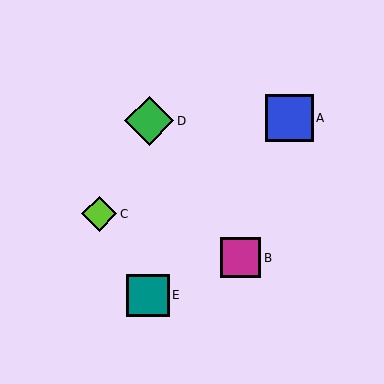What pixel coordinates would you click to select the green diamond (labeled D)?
Click at (149, 121) to select the green diamond D.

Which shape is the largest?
The green diamond (labeled D) is the largest.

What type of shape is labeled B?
Shape B is a magenta square.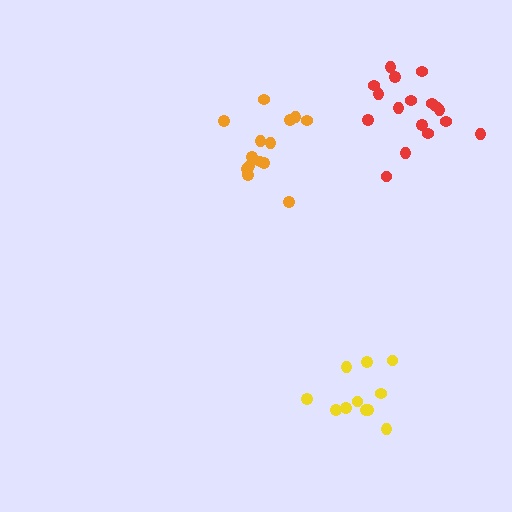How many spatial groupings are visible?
There are 3 spatial groupings.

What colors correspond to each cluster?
The clusters are colored: orange, yellow, red.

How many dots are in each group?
Group 1: 14 dots, Group 2: 11 dots, Group 3: 17 dots (42 total).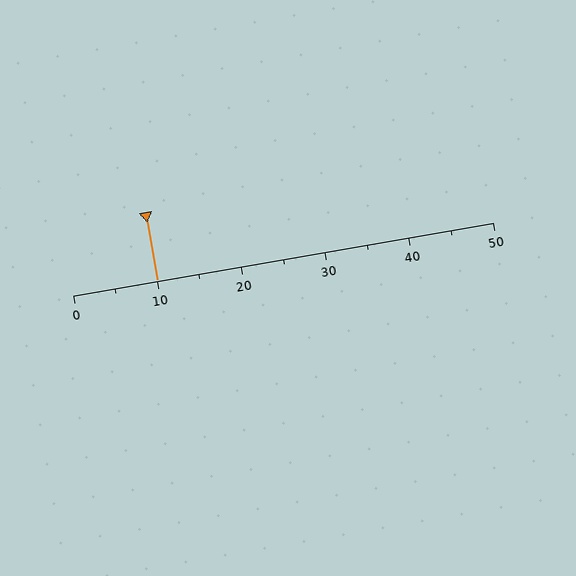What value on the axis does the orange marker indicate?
The marker indicates approximately 10.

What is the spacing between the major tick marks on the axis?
The major ticks are spaced 10 apart.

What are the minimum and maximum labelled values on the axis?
The axis runs from 0 to 50.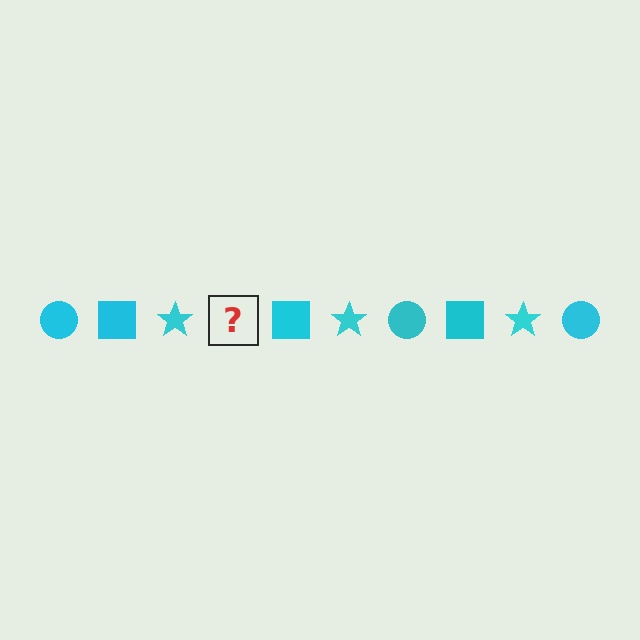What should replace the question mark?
The question mark should be replaced with a cyan circle.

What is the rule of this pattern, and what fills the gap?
The rule is that the pattern cycles through circle, square, star shapes in cyan. The gap should be filled with a cyan circle.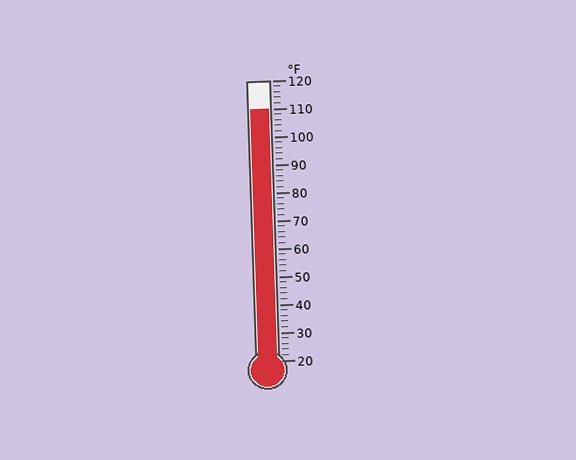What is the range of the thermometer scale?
The thermometer scale ranges from 20°F to 120°F.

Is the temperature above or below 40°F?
The temperature is above 40°F.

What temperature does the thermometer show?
The thermometer shows approximately 110°F.